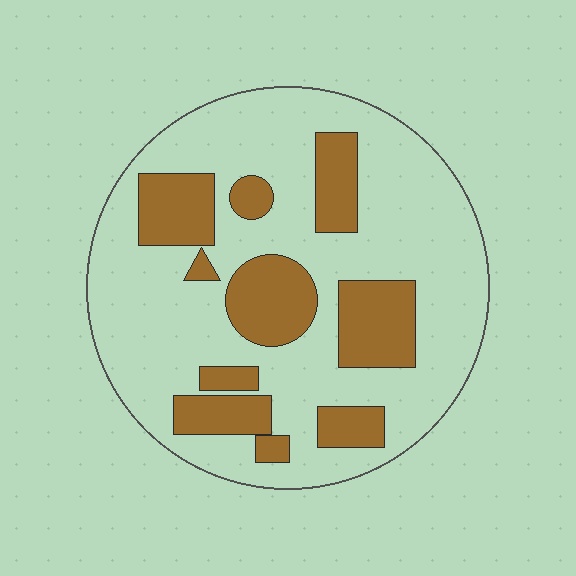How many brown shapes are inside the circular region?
10.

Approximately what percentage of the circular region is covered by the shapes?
Approximately 25%.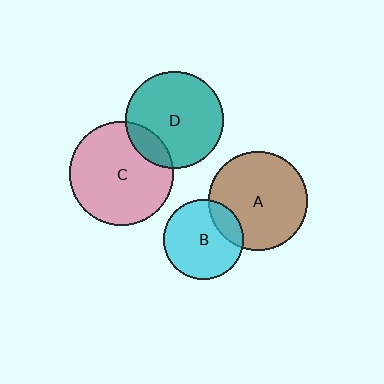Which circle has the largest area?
Circle C (pink).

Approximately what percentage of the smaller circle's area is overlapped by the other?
Approximately 20%.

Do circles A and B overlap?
Yes.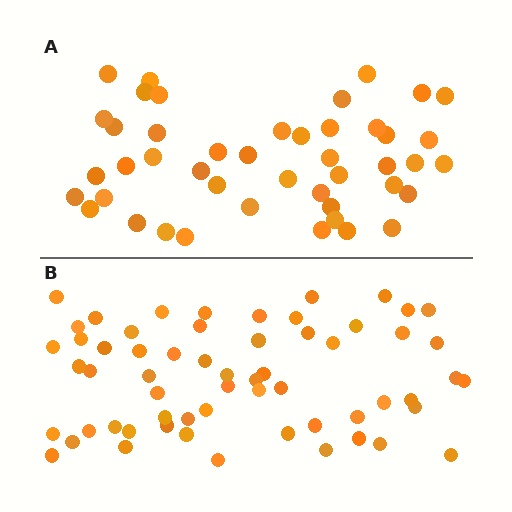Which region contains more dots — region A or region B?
Region B (the bottom region) has more dots.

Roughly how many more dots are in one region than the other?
Region B has approximately 15 more dots than region A.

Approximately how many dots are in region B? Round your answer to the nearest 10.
About 60 dots.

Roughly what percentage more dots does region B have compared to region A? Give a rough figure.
About 35% more.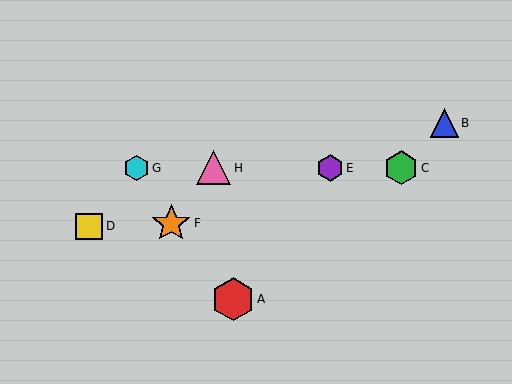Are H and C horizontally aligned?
Yes, both are at y≈168.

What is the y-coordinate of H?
Object H is at y≈168.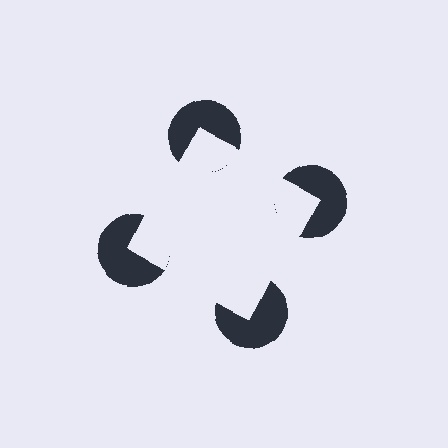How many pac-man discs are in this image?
There are 4 — one at each vertex of the illusory square.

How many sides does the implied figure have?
4 sides.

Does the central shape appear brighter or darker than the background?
It typically appears slightly brighter than the background, even though no actual brightness change is drawn.